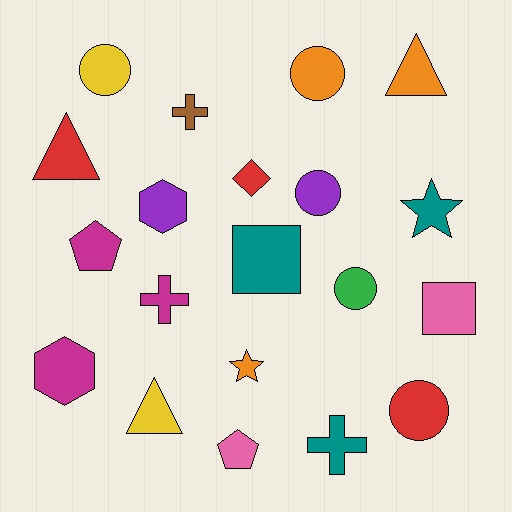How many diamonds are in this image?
There is 1 diamond.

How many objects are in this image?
There are 20 objects.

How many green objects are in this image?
There is 1 green object.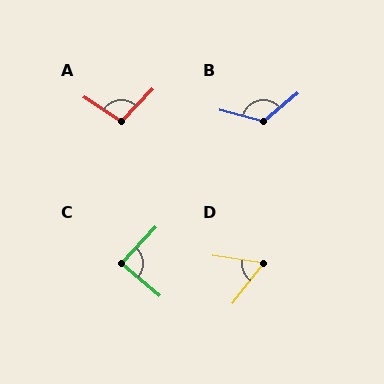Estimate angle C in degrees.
Approximately 87 degrees.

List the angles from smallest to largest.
D (61°), C (87°), A (100°), B (126°).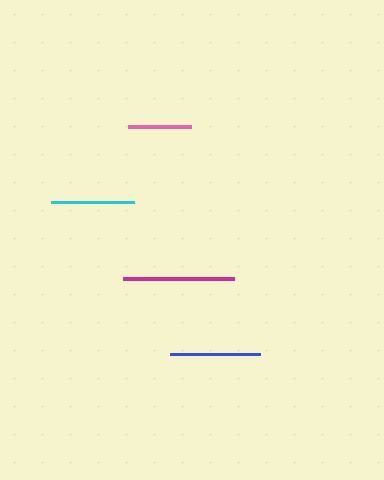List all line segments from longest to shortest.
From longest to shortest: magenta, blue, cyan, pink.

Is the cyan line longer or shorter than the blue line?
The blue line is longer than the cyan line.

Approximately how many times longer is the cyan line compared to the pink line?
The cyan line is approximately 1.3 times the length of the pink line.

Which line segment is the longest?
The magenta line is the longest at approximately 111 pixels.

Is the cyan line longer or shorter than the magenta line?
The magenta line is longer than the cyan line.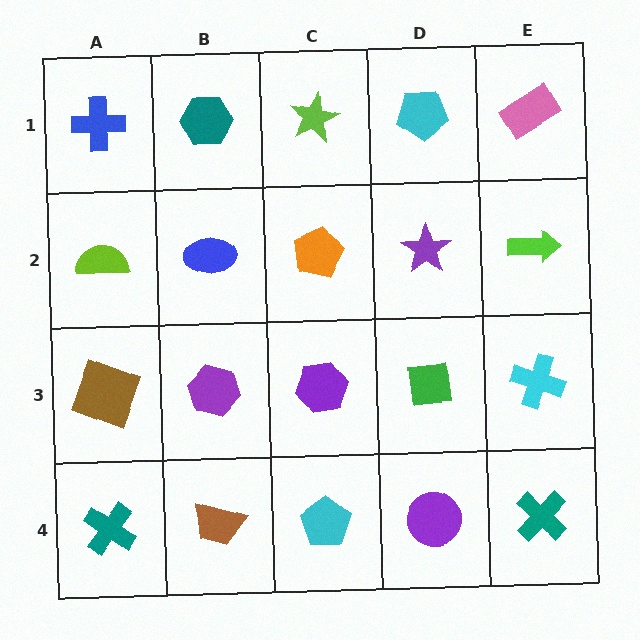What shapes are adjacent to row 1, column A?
A lime semicircle (row 2, column A), a teal hexagon (row 1, column B).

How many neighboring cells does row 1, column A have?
2.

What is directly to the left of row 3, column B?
A brown square.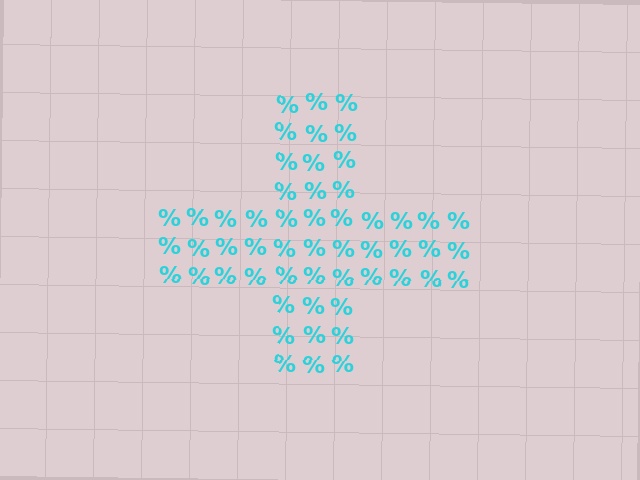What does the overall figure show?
The overall figure shows a cross.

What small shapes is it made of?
It is made of small percent signs.